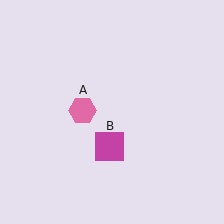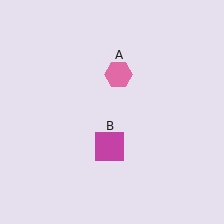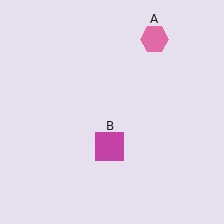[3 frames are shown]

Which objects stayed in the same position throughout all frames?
Magenta square (object B) remained stationary.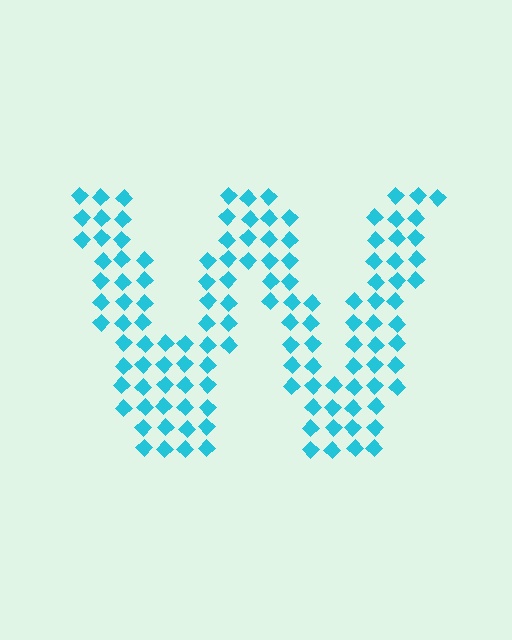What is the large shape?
The large shape is the letter W.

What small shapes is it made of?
It is made of small diamonds.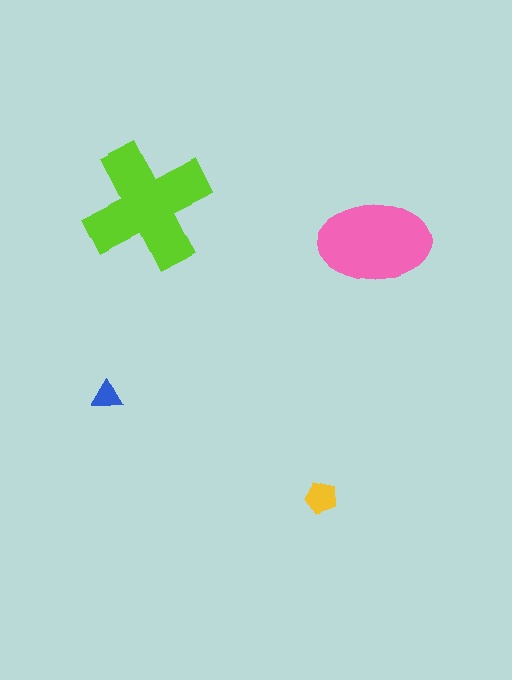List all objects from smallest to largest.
The blue triangle, the yellow pentagon, the pink ellipse, the lime cross.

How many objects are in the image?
There are 4 objects in the image.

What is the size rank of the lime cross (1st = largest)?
1st.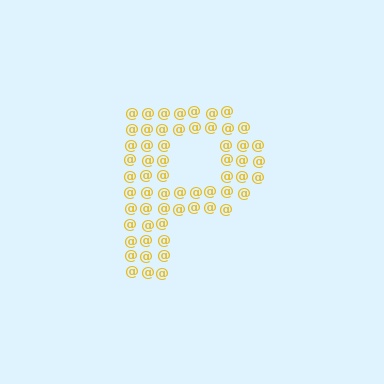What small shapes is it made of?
It is made of small at signs.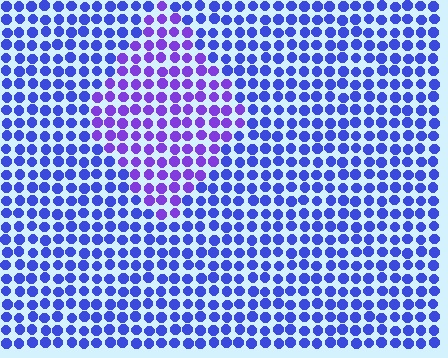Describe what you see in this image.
The image is filled with small blue elements in a uniform arrangement. A diamond-shaped region is visible where the elements are tinted to a slightly different hue, forming a subtle color boundary.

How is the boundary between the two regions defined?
The boundary is defined purely by a slight shift in hue (about 32 degrees). Spacing, size, and orientation are identical on both sides.